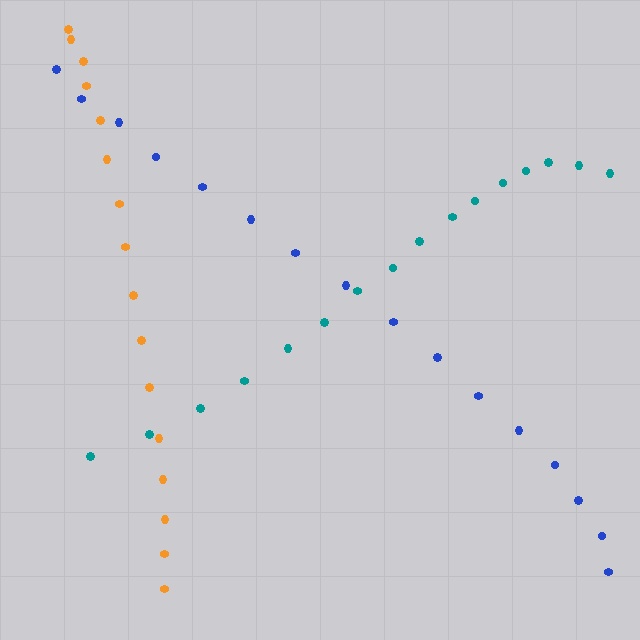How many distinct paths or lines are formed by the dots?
There are 3 distinct paths.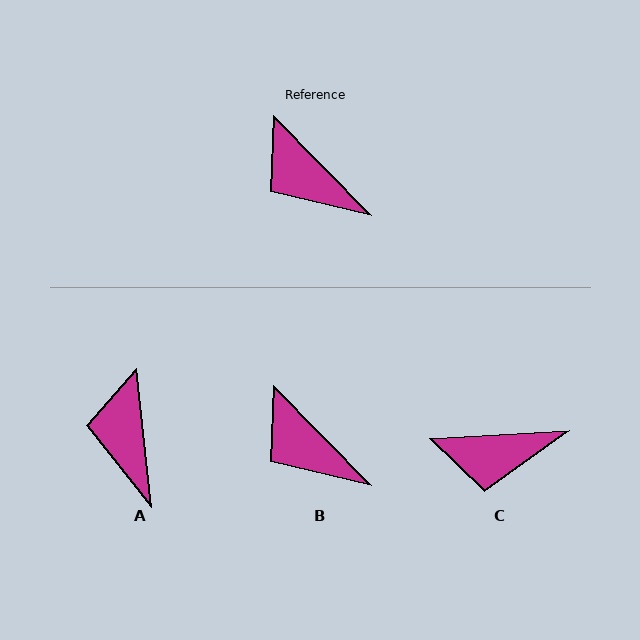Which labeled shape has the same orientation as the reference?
B.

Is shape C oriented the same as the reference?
No, it is off by about 49 degrees.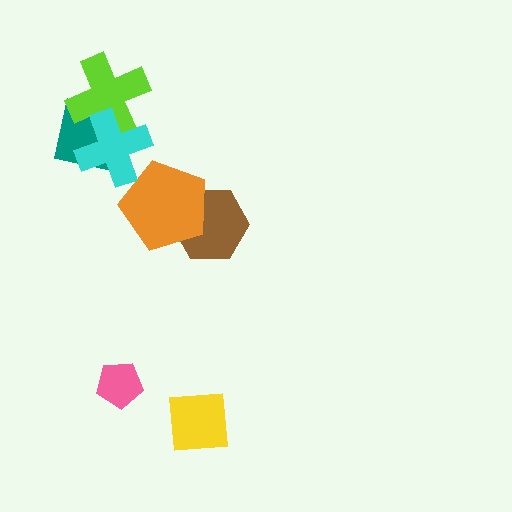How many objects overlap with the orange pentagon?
1 object overlaps with the orange pentagon.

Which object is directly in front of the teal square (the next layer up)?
The lime cross is directly in front of the teal square.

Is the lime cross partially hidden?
Yes, it is partially covered by another shape.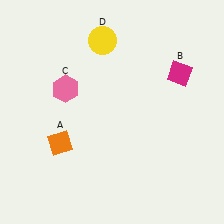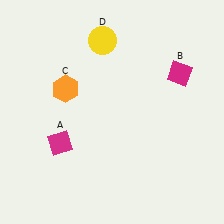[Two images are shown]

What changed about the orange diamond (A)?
In Image 1, A is orange. In Image 2, it changed to magenta.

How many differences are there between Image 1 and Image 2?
There are 2 differences between the two images.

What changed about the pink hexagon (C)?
In Image 1, C is pink. In Image 2, it changed to orange.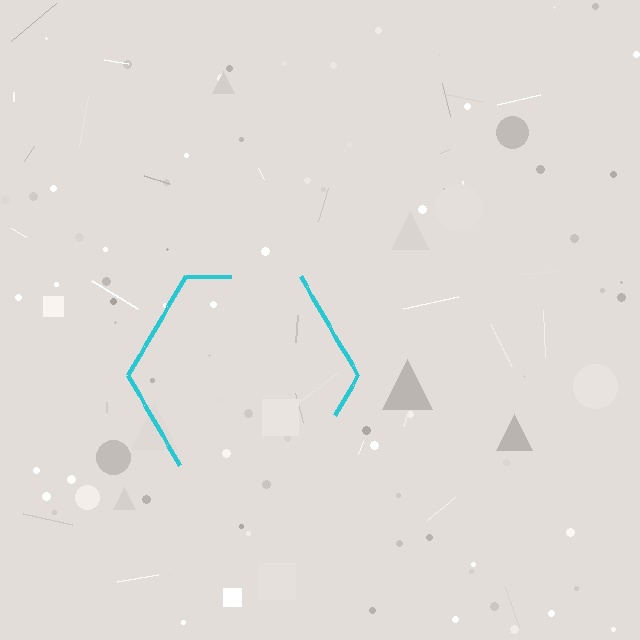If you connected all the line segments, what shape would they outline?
They would outline a hexagon.